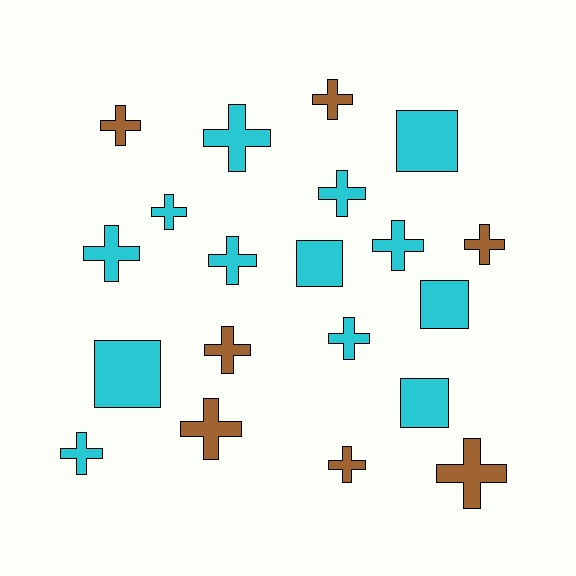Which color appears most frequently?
Cyan, with 13 objects.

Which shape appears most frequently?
Cross, with 15 objects.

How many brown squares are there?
There are no brown squares.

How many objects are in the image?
There are 20 objects.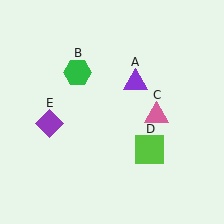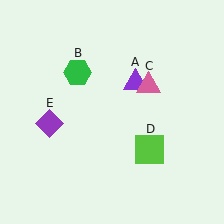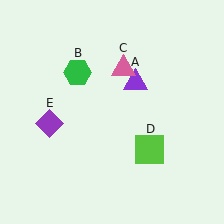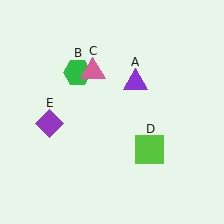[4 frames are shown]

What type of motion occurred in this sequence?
The pink triangle (object C) rotated counterclockwise around the center of the scene.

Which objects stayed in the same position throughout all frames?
Purple triangle (object A) and green hexagon (object B) and lime square (object D) and purple diamond (object E) remained stationary.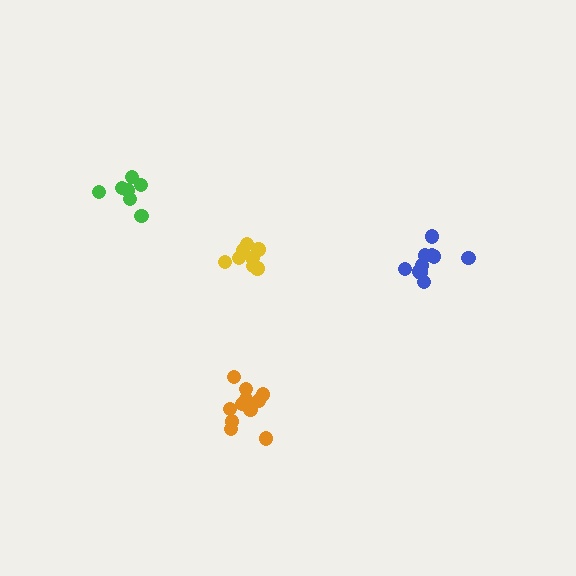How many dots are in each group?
Group 1: 10 dots, Group 2: 11 dots, Group 3: 7 dots, Group 4: 8 dots (36 total).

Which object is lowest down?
The orange cluster is bottommost.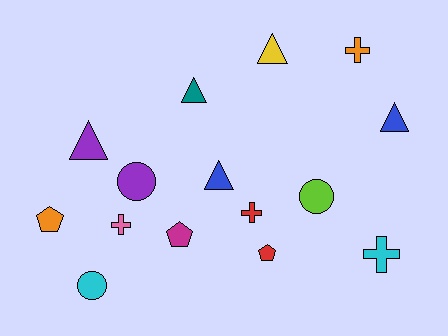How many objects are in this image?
There are 15 objects.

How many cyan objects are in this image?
There are 2 cyan objects.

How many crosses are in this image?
There are 4 crosses.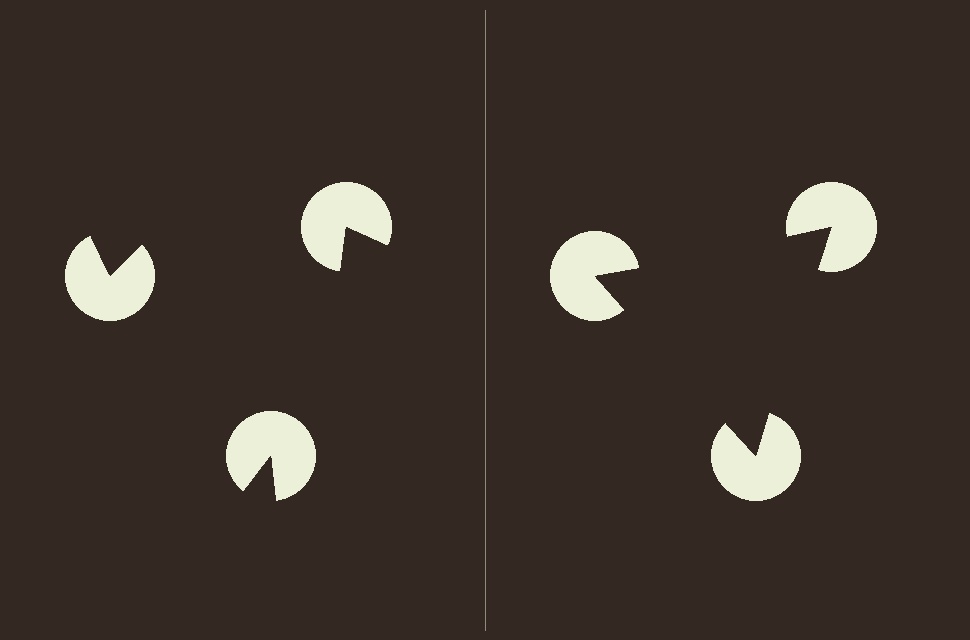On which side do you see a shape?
An illusory triangle appears on the right side. On the left side the wedge cuts are rotated, so no coherent shape forms.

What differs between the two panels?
The pac-man discs are positioned identically on both sides; only the wedge orientations differ. On the right they align to a triangle; on the left they are misaligned.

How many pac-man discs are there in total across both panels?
6 — 3 on each side.